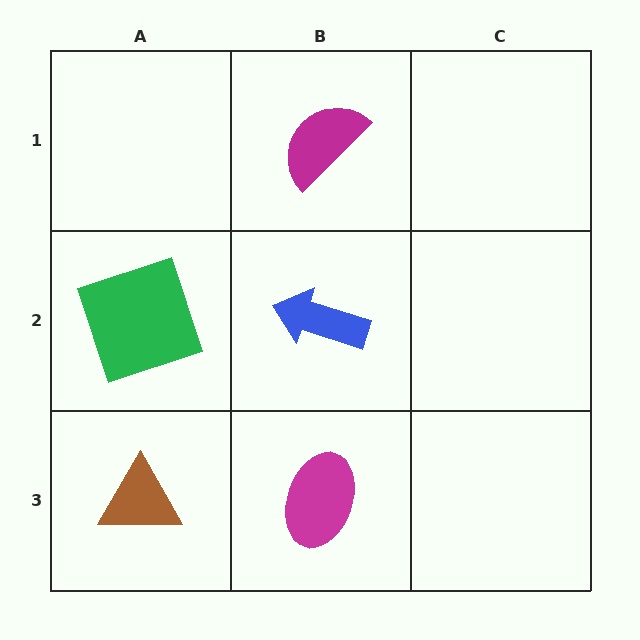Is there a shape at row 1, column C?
No, that cell is empty.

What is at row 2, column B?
A blue arrow.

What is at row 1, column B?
A magenta semicircle.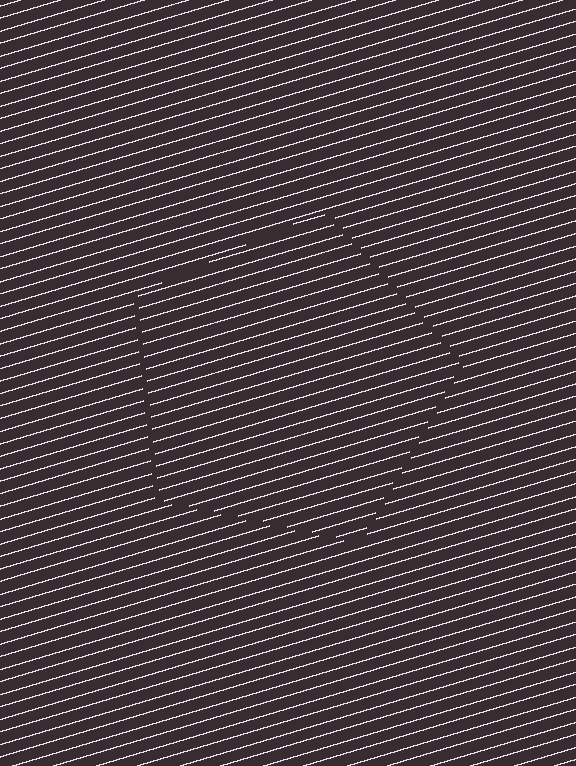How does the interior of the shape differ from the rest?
The interior of the shape contains the same grating, shifted by half a period — the contour is defined by the phase discontinuity where line-ends from the inner and outer gratings abut.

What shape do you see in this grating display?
An illusory pentagon. The interior of the shape contains the same grating, shifted by half a period — the contour is defined by the phase discontinuity where line-ends from the inner and outer gratings abut.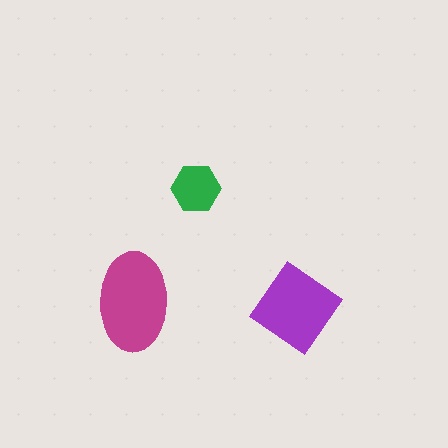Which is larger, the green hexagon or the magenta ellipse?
The magenta ellipse.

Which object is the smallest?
The green hexagon.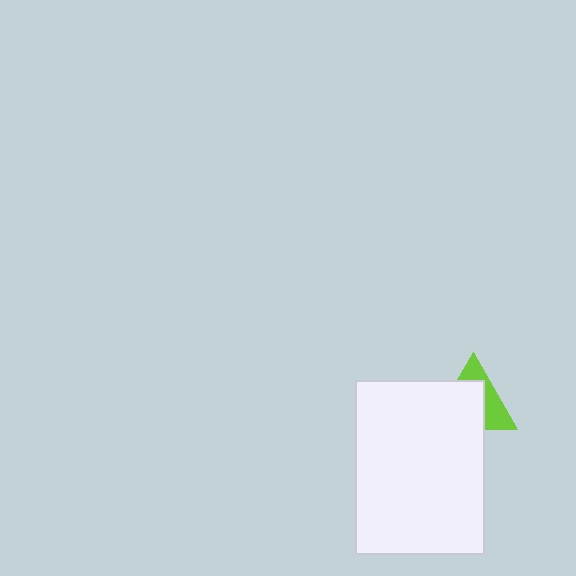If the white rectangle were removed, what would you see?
You would see the complete lime triangle.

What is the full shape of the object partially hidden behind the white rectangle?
The partially hidden object is a lime triangle.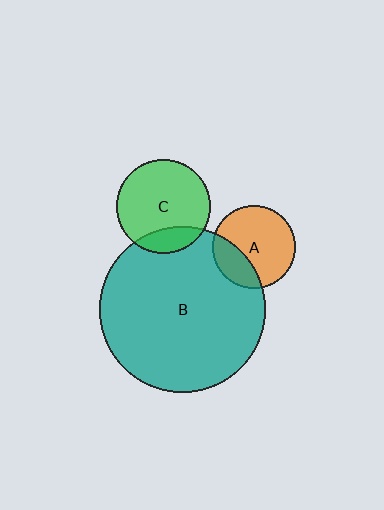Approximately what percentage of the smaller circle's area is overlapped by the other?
Approximately 30%.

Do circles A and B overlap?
Yes.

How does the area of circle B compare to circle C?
Approximately 3.1 times.